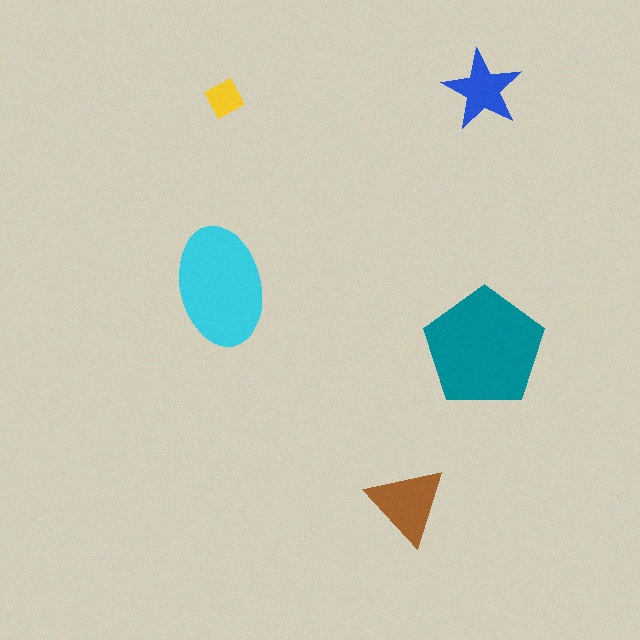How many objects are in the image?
There are 5 objects in the image.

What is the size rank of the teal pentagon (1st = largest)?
1st.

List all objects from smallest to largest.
The yellow square, the blue star, the brown triangle, the cyan ellipse, the teal pentagon.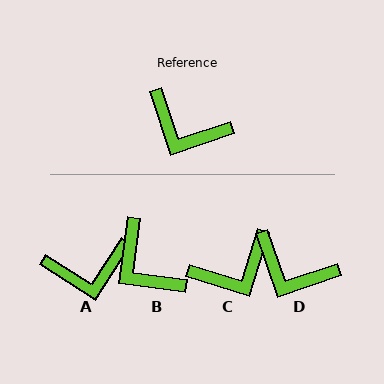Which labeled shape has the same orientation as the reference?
D.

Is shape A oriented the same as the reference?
No, it is off by about 39 degrees.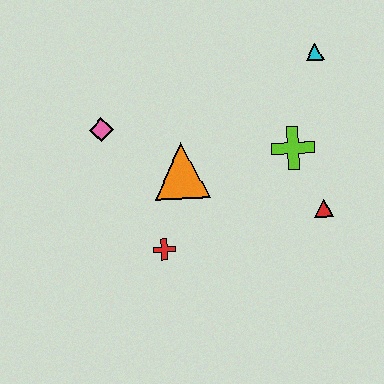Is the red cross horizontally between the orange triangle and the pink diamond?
Yes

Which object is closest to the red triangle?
The lime cross is closest to the red triangle.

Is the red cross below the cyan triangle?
Yes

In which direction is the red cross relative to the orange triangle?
The red cross is below the orange triangle.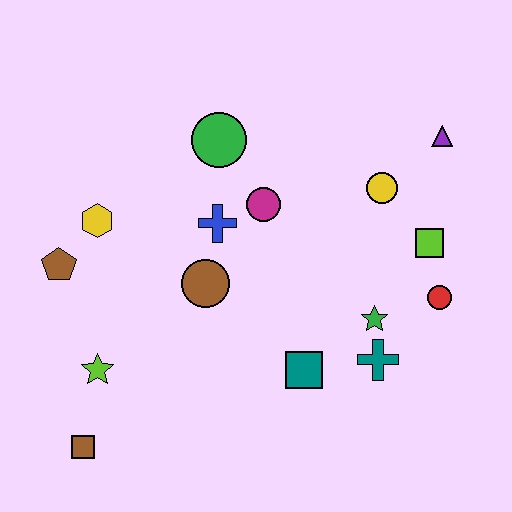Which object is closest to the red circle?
The lime square is closest to the red circle.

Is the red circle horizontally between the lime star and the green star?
No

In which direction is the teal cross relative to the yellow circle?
The teal cross is below the yellow circle.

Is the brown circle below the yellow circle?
Yes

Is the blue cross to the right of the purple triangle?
No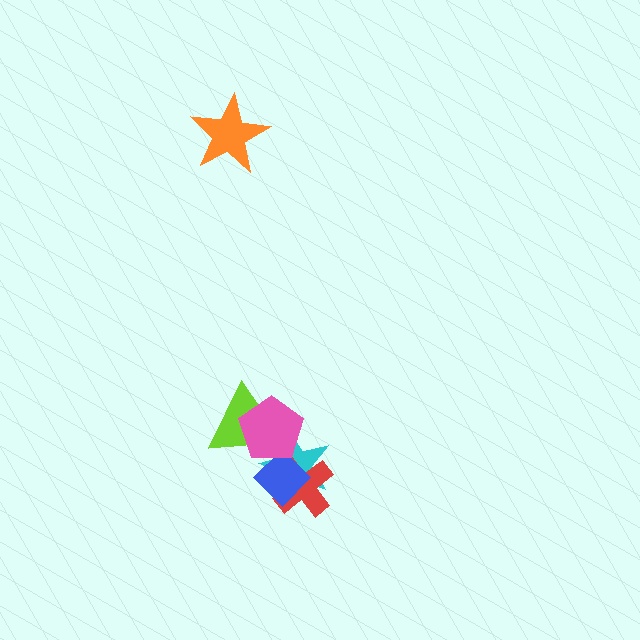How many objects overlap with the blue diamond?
3 objects overlap with the blue diamond.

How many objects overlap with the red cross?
2 objects overlap with the red cross.